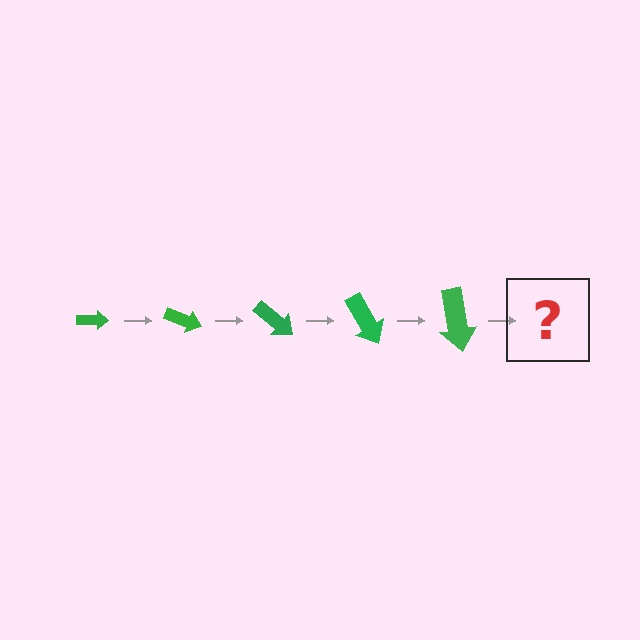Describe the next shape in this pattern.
It should be an arrow, larger than the previous one and rotated 100 degrees from the start.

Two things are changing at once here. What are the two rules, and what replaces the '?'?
The two rules are that the arrow grows larger each step and it rotates 20 degrees each step. The '?' should be an arrow, larger than the previous one and rotated 100 degrees from the start.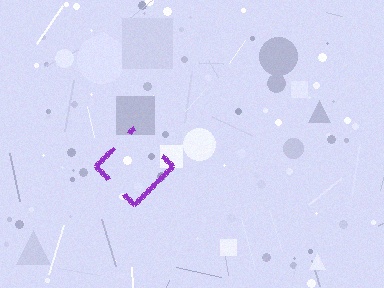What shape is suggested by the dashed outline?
The dashed outline suggests a diamond.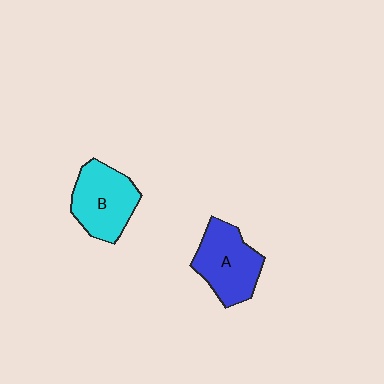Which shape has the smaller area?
Shape B (cyan).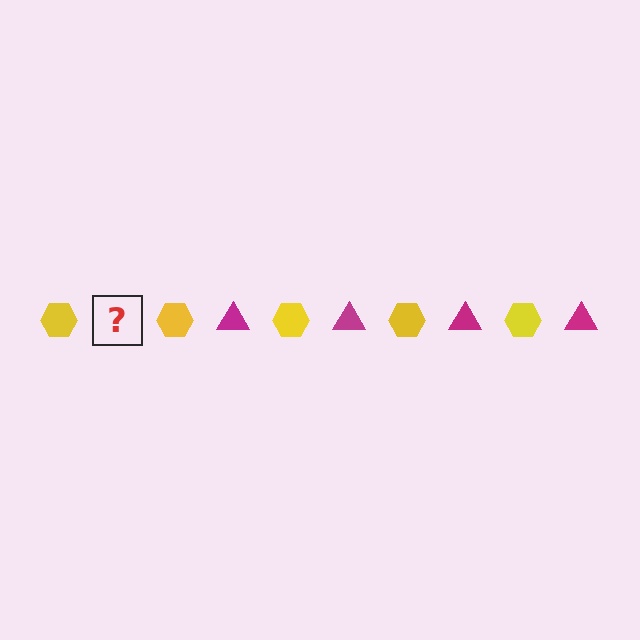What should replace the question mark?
The question mark should be replaced with a magenta triangle.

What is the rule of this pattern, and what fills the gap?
The rule is that the pattern alternates between yellow hexagon and magenta triangle. The gap should be filled with a magenta triangle.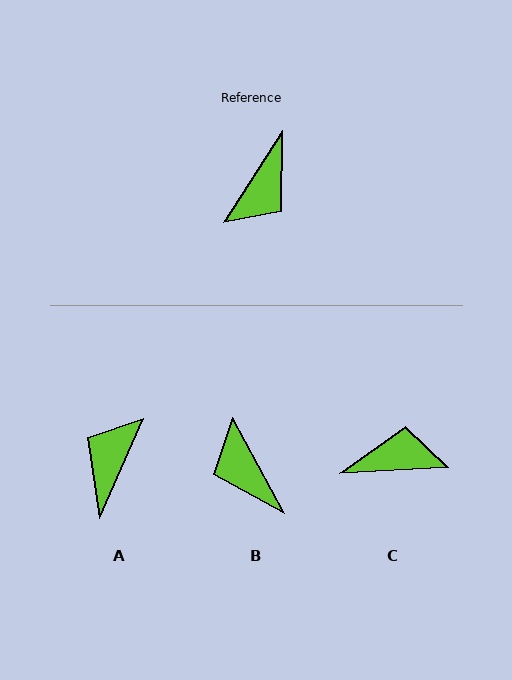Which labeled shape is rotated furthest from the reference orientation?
A, about 171 degrees away.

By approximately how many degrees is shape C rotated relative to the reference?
Approximately 126 degrees counter-clockwise.